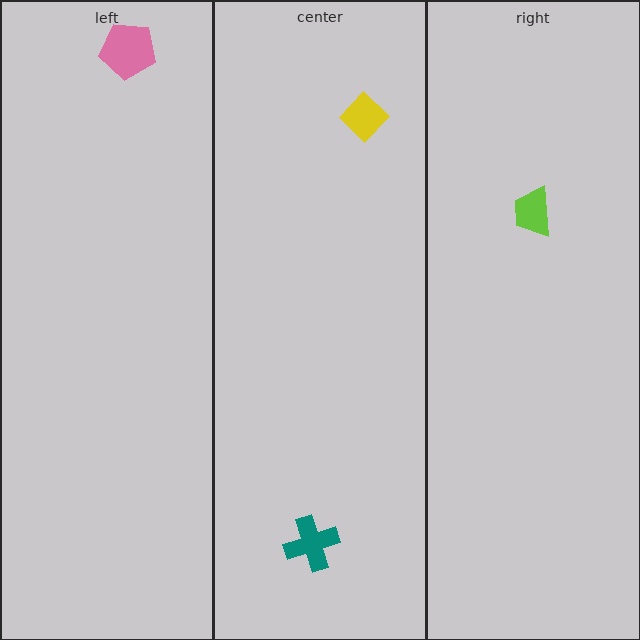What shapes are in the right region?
The lime trapezoid.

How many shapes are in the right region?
1.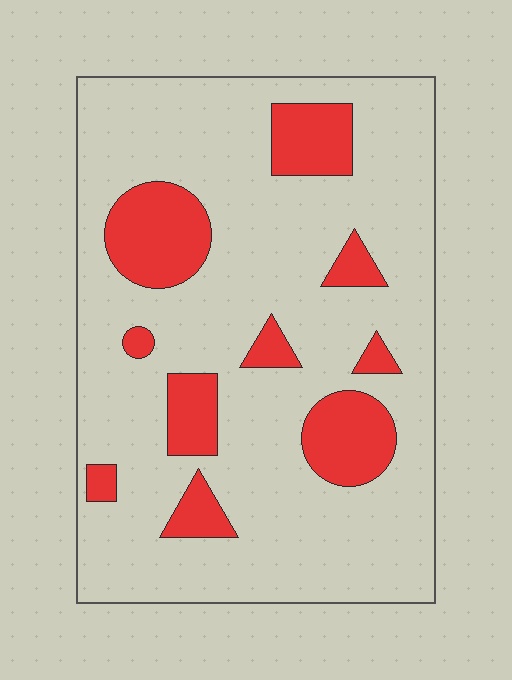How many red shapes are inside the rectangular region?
10.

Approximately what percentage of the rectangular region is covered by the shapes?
Approximately 20%.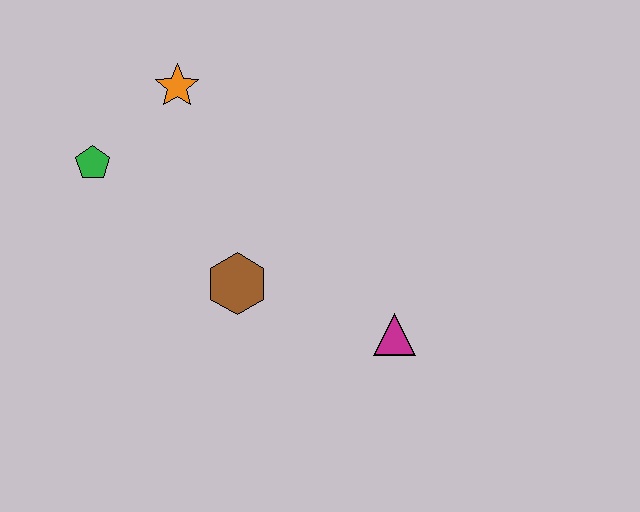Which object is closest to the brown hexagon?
The magenta triangle is closest to the brown hexagon.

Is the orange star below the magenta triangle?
No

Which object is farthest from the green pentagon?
The magenta triangle is farthest from the green pentagon.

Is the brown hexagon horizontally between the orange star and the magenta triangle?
Yes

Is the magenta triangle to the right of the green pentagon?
Yes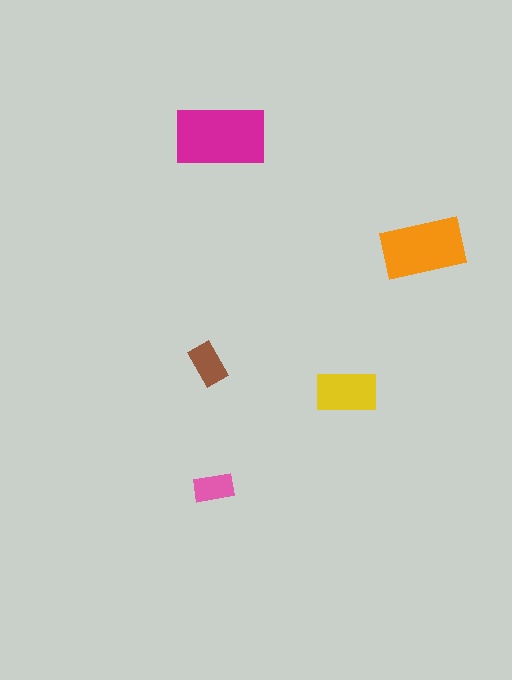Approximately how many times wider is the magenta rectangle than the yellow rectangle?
About 1.5 times wider.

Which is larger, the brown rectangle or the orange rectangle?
The orange one.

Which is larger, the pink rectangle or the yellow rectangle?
The yellow one.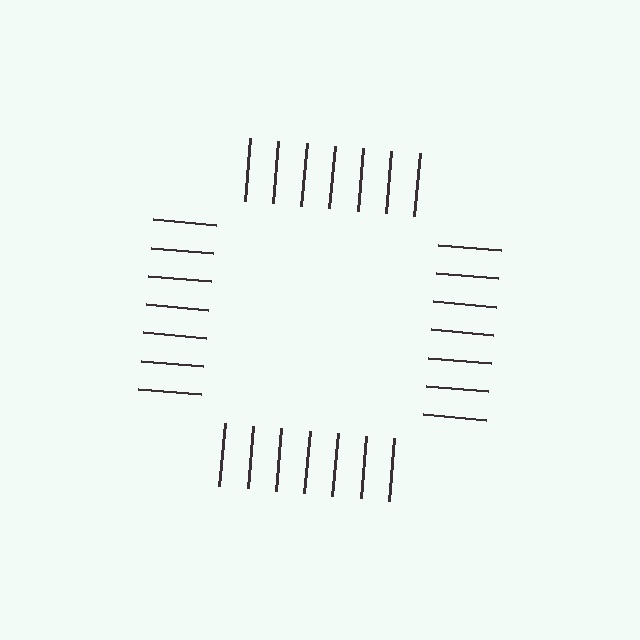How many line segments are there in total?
28 — 7 along each of the 4 edges.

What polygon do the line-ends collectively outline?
An illusory square — the line segments terminate on its edges but no continuous stroke is drawn.